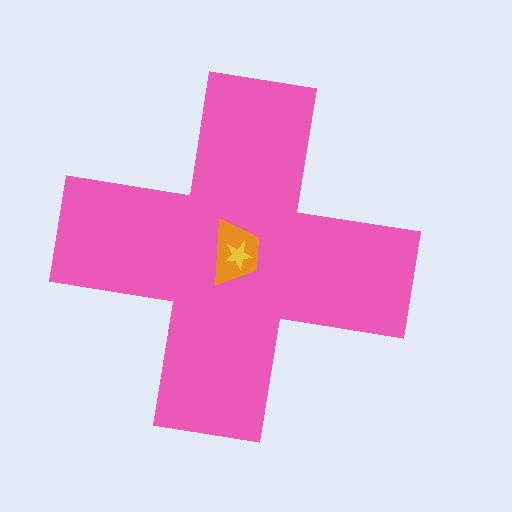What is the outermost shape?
The pink cross.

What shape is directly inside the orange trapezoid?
The yellow star.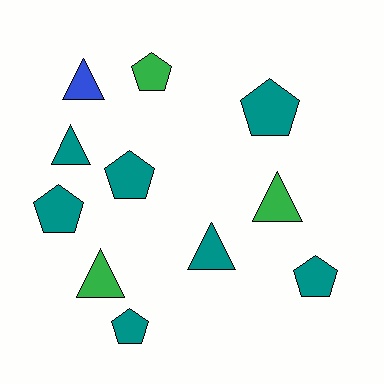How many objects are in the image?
There are 11 objects.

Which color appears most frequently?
Teal, with 7 objects.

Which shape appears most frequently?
Pentagon, with 6 objects.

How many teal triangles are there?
There are 2 teal triangles.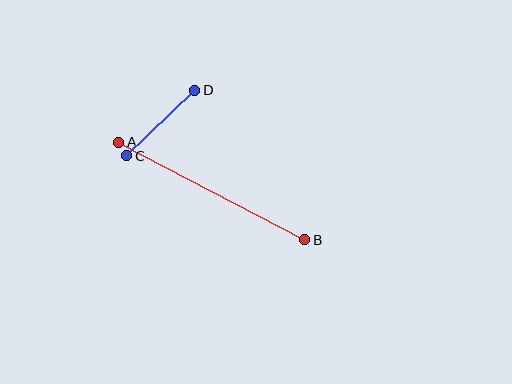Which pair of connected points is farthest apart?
Points A and B are farthest apart.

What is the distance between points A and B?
The distance is approximately 210 pixels.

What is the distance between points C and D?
The distance is approximately 94 pixels.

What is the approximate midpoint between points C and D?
The midpoint is at approximately (161, 123) pixels.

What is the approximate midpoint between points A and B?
The midpoint is at approximately (212, 191) pixels.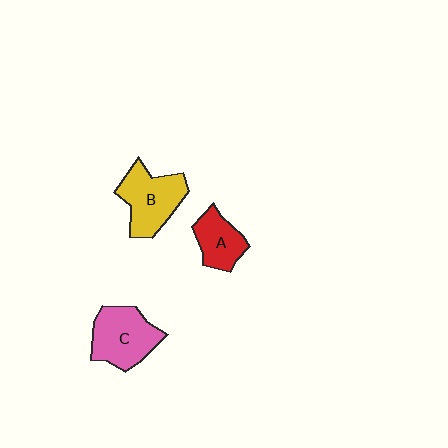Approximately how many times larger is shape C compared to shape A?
Approximately 1.5 times.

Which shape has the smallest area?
Shape A (red).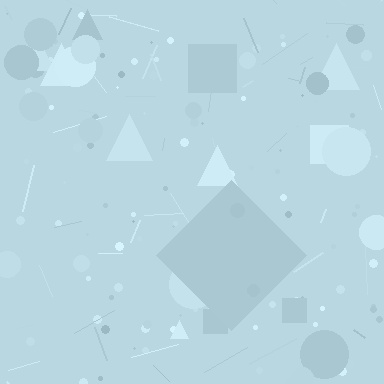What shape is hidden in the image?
A diamond is hidden in the image.